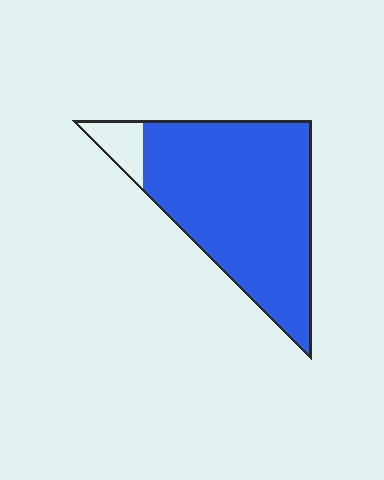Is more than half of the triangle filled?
Yes.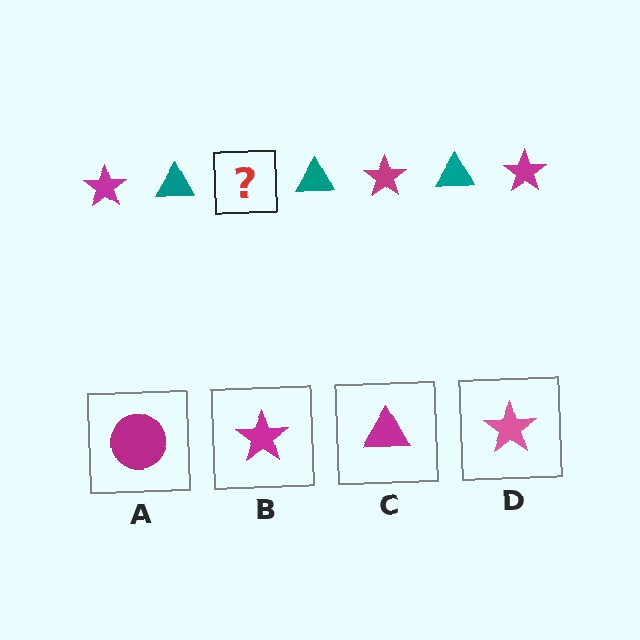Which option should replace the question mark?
Option B.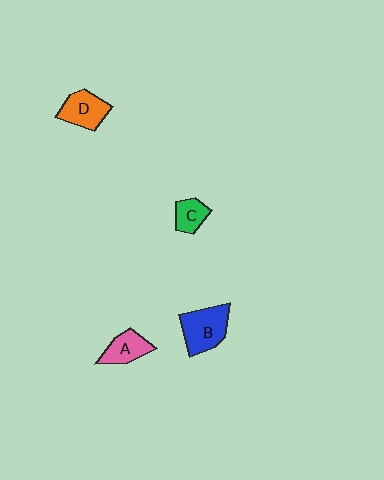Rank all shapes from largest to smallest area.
From largest to smallest: B (blue), D (orange), A (pink), C (green).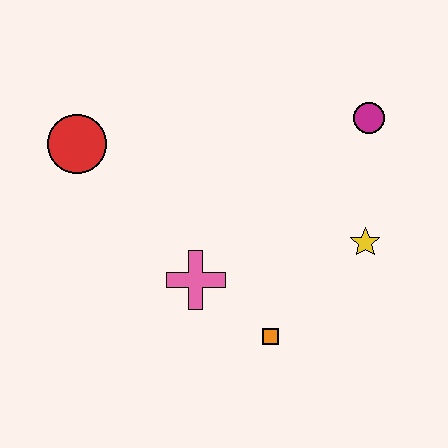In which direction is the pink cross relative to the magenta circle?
The pink cross is to the left of the magenta circle.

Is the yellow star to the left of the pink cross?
No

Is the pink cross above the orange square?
Yes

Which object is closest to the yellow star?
The magenta circle is closest to the yellow star.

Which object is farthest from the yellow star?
The red circle is farthest from the yellow star.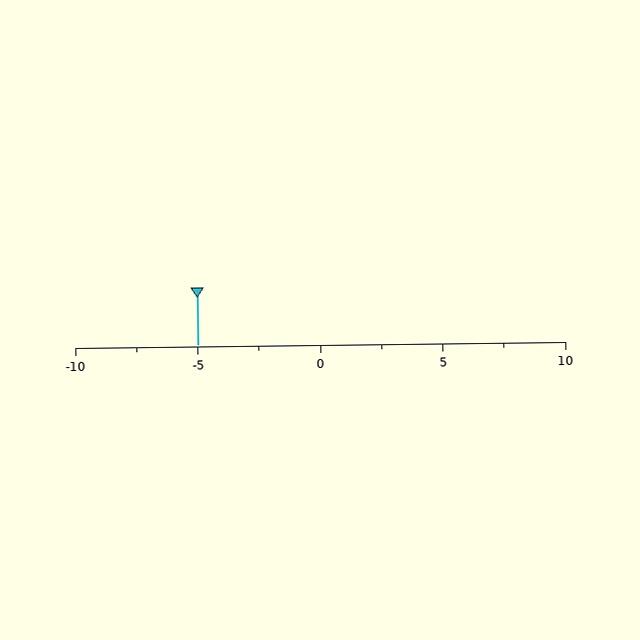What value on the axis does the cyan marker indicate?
The marker indicates approximately -5.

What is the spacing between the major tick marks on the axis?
The major ticks are spaced 5 apart.